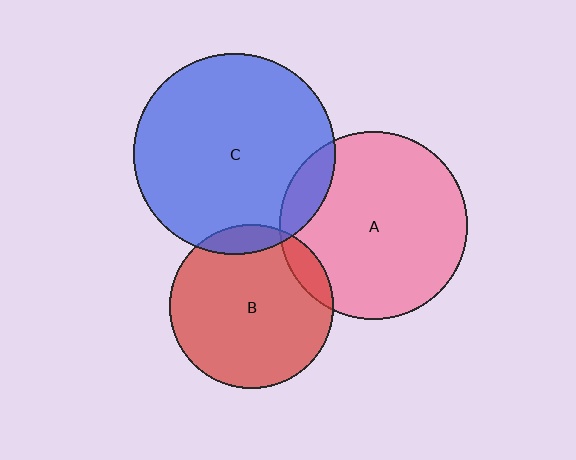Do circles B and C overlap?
Yes.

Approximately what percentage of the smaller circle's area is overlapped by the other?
Approximately 10%.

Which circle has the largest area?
Circle C (blue).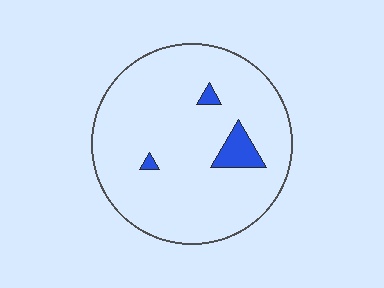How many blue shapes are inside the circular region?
3.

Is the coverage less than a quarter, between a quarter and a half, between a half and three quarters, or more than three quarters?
Less than a quarter.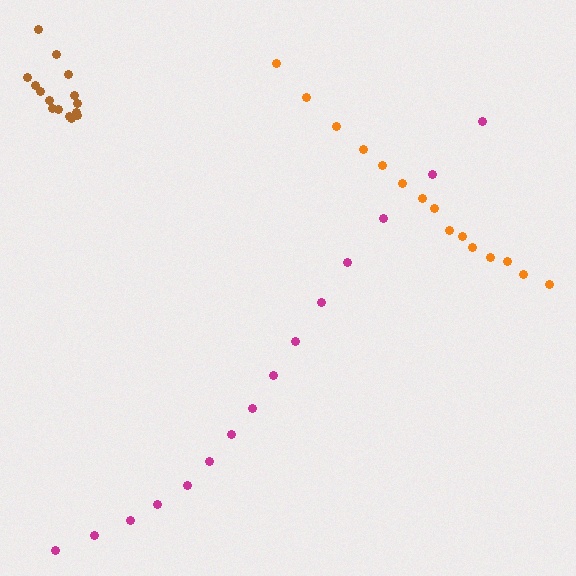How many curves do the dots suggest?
There are 3 distinct paths.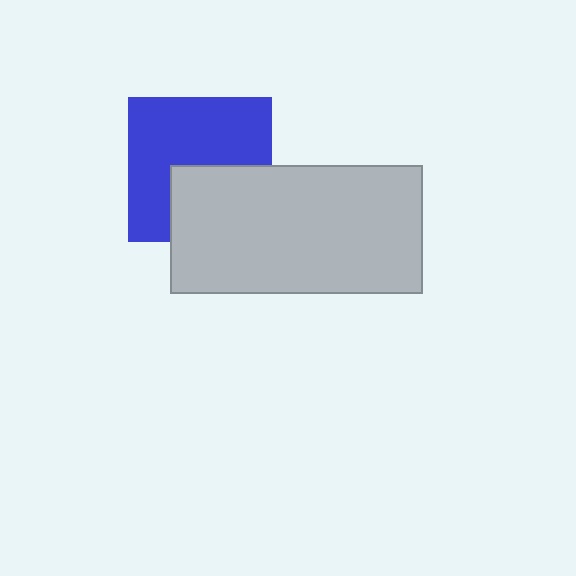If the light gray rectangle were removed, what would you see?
You would see the complete blue square.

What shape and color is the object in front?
The object in front is a light gray rectangle.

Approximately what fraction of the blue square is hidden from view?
Roughly 37% of the blue square is hidden behind the light gray rectangle.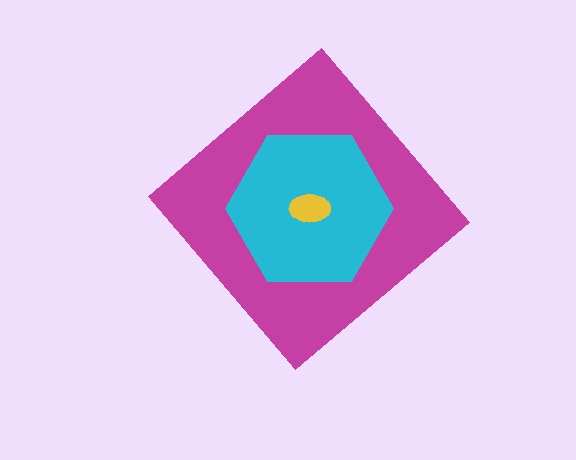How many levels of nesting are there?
3.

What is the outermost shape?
The magenta diamond.